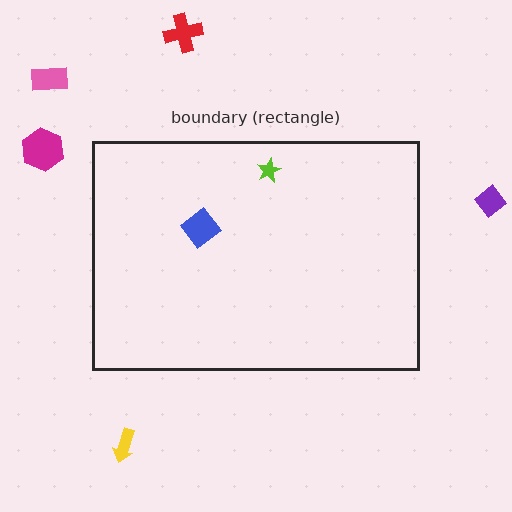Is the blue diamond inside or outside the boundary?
Inside.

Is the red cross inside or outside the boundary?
Outside.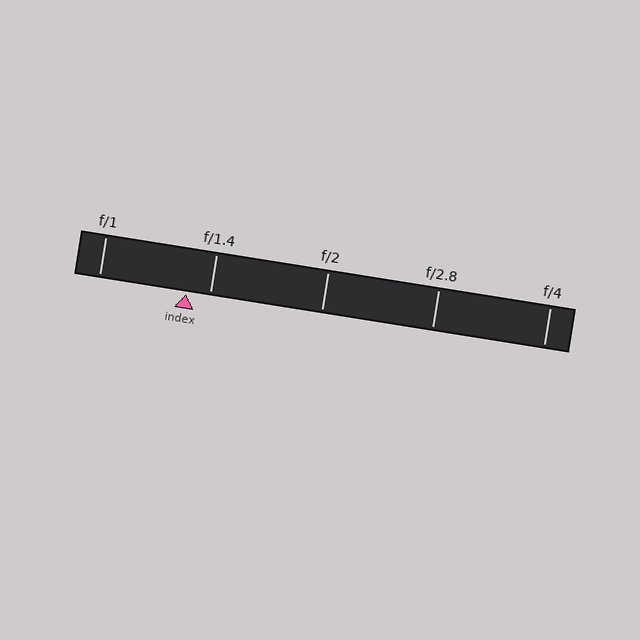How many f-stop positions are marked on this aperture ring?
There are 5 f-stop positions marked.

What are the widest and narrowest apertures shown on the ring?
The widest aperture shown is f/1 and the narrowest is f/4.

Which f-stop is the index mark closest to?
The index mark is closest to f/1.4.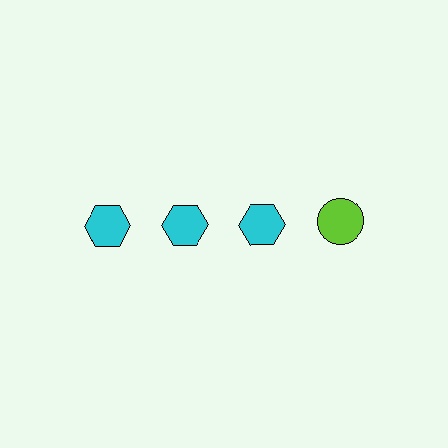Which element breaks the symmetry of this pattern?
The lime circle in the top row, second from right column breaks the symmetry. All other shapes are cyan hexagons.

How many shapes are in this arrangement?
There are 4 shapes arranged in a grid pattern.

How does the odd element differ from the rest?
It differs in both color (lime instead of cyan) and shape (circle instead of hexagon).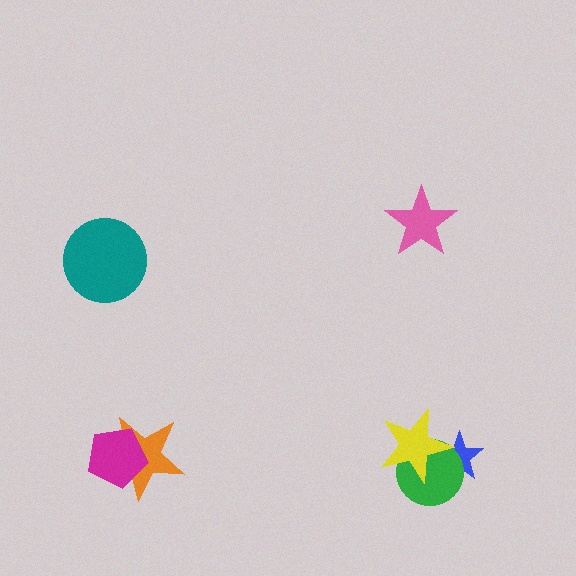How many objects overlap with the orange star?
1 object overlaps with the orange star.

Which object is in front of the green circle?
The yellow star is in front of the green circle.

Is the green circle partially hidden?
Yes, it is partially covered by another shape.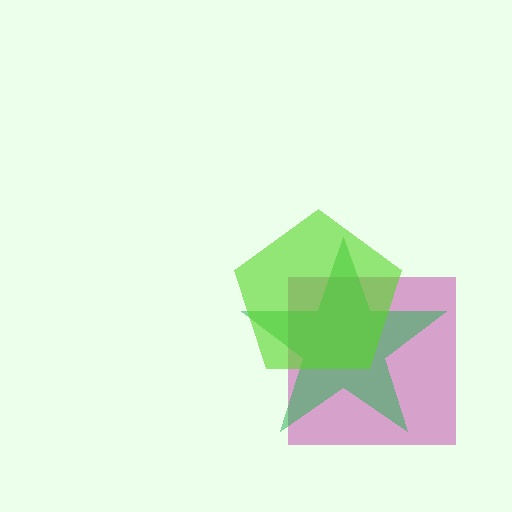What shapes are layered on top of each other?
The layered shapes are: a magenta square, a green star, a lime pentagon.